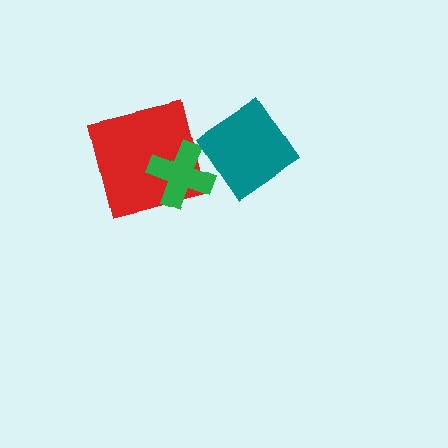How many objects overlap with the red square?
1 object overlaps with the red square.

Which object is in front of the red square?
The green cross is in front of the red square.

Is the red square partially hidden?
Yes, it is partially covered by another shape.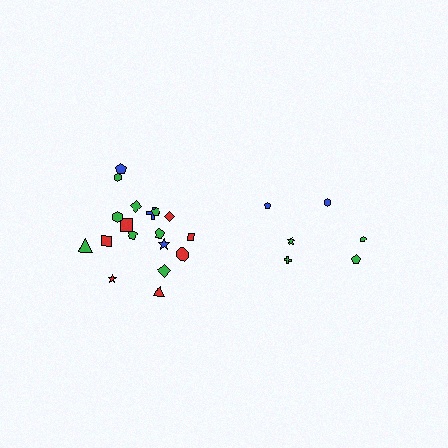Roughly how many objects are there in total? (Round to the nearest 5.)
Roughly 25 objects in total.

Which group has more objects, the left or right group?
The left group.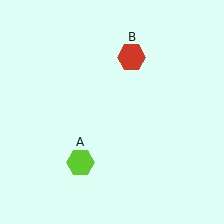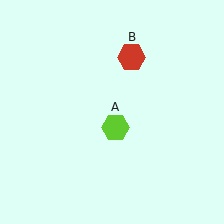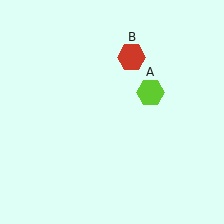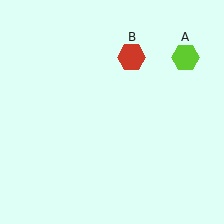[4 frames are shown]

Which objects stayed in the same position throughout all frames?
Red hexagon (object B) remained stationary.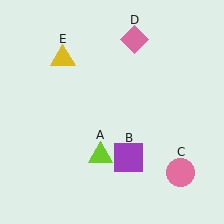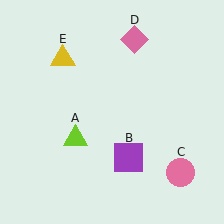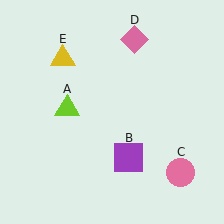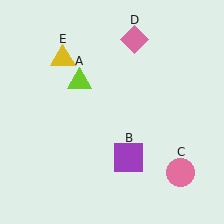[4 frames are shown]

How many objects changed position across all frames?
1 object changed position: lime triangle (object A).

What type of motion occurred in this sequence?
The lime triangle (object A) rotated clockwise around the center of the scene.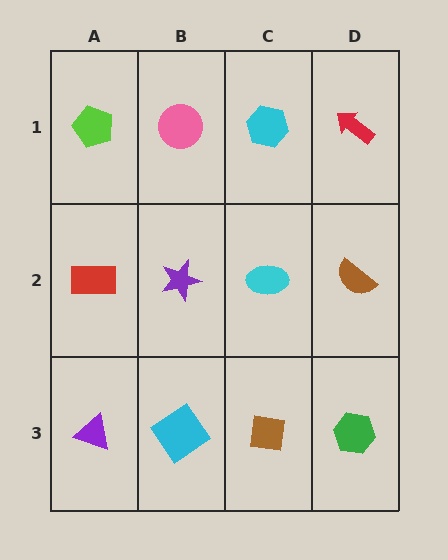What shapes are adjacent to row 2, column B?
A pink circle (row 1, column B), a cyan diamond (row 3, column B), a red rectangle (row 2, column A), a cyan ellipse (row 2, column C).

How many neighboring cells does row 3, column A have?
2.